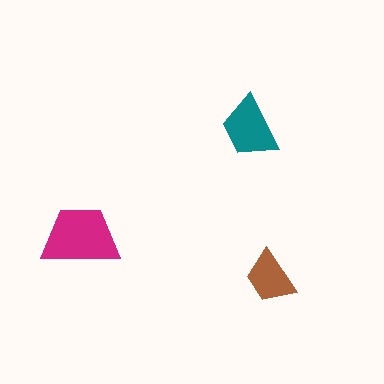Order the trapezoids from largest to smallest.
the magenta one, the teal one, the brown one.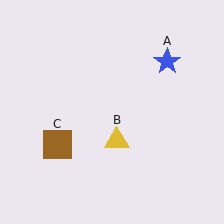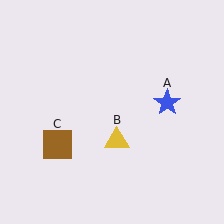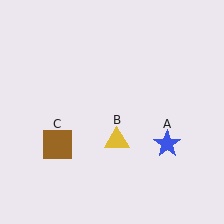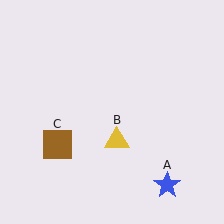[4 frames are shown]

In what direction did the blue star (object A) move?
The blue star (object A) moved down.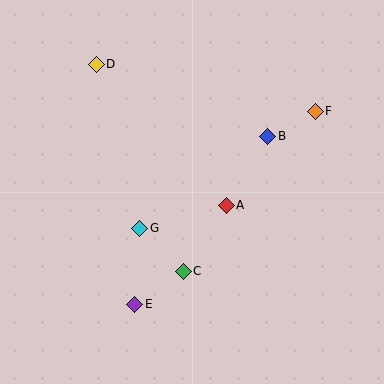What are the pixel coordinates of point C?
Point C is at (183, 271).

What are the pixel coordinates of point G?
Point G is at (140, 228).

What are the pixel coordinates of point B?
Point B is at (268, 136).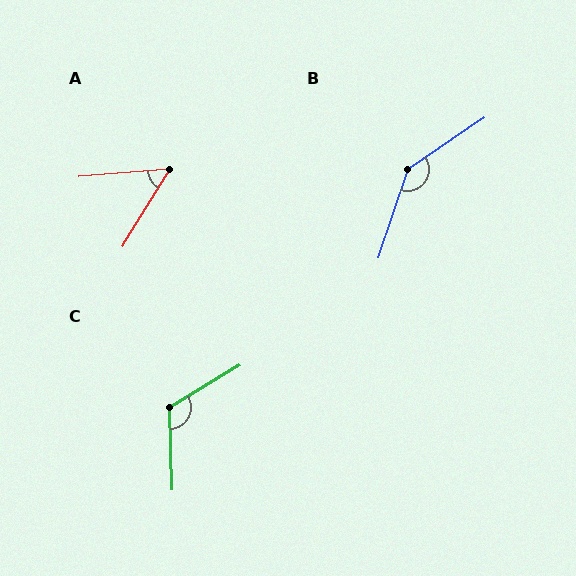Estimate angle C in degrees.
Approximately 119 degrees.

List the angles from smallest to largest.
A (54°), C (119°), B (142°).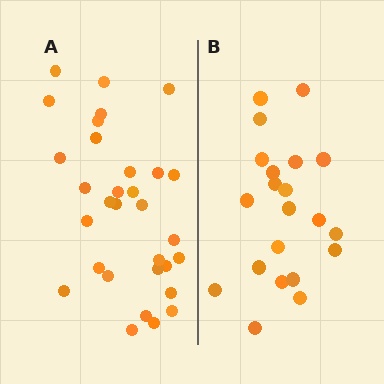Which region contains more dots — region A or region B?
Region A (the left region) has more dots.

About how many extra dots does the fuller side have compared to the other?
Region A has roughly 10 or so more dots than region B.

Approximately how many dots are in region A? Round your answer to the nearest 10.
About 30 dots. (The exact count is 31, which rounds to 30.)